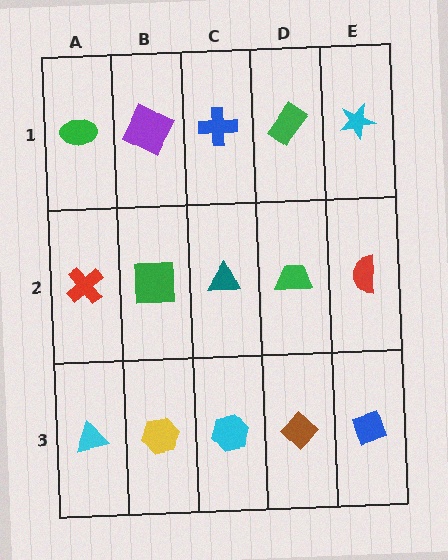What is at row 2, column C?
A teal triangle.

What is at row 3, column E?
A blue diamond.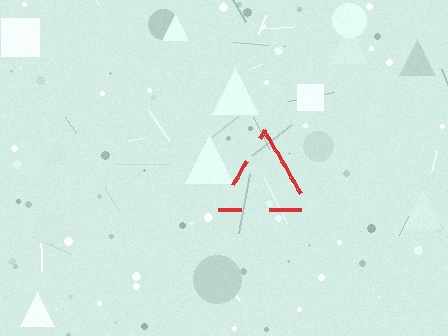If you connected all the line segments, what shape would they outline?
They would outline a triangle.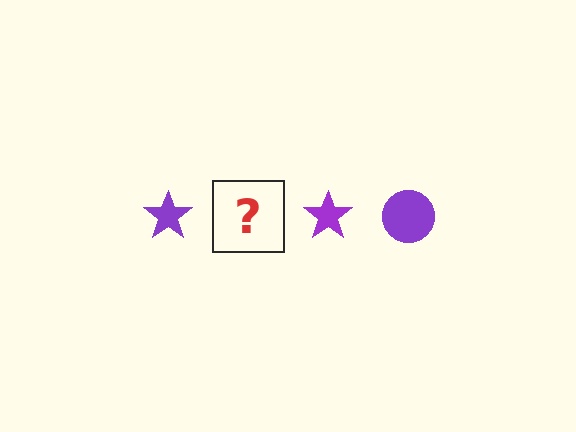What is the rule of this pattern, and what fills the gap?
The rule is that the pattern cycles through star, circle shapes in purple. The gap should be filled with a purple circle.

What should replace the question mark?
The question mark should be replaced with a purple circle.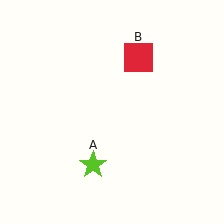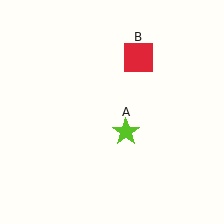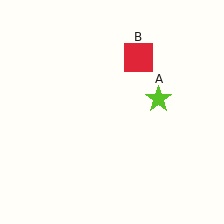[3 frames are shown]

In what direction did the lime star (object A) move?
The lime star (object A) moved up and to the right.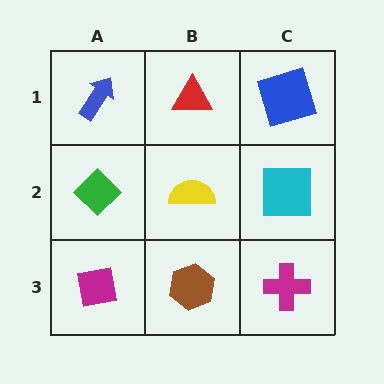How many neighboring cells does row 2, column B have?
4.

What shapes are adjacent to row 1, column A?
A green diamond (row 2, column A), a red triangle (row 1, column B).